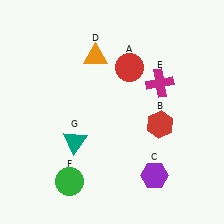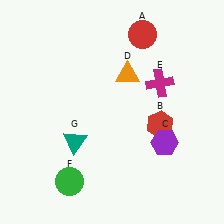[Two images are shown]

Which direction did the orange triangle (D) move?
The orange triangle (D) moved right.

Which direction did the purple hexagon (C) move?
The purple hexagon (C) moved up.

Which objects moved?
The objects that moved are: the red circle (A), the purple hexagon (C), the orange triangle (D).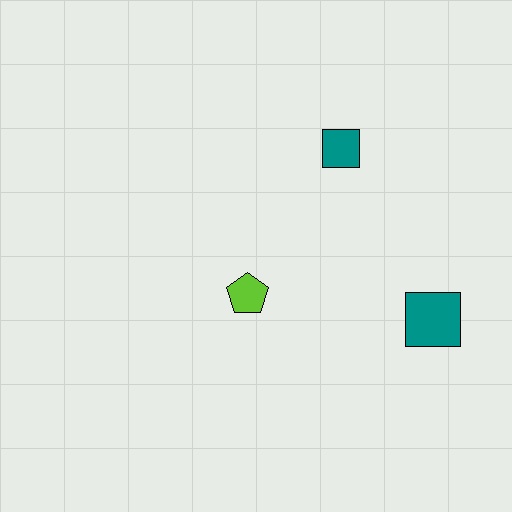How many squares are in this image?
There are 2 squares.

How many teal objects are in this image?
There are 2 teal objects.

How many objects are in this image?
There are 3 objects.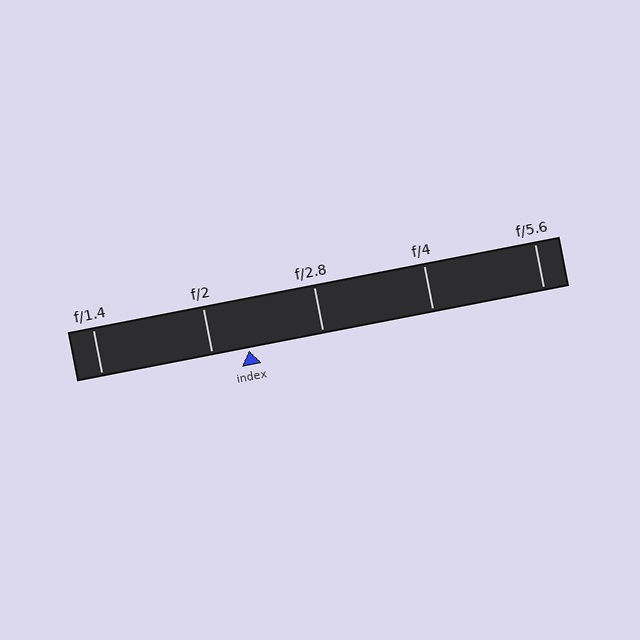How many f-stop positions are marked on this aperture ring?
There are 5 f-stop positions marked.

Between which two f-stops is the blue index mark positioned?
The index mark is between f/2 and f/2.8.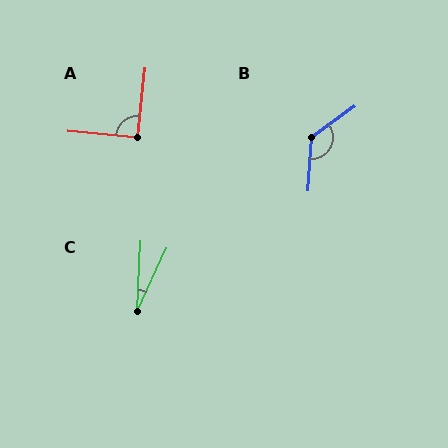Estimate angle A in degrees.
Approximately 90 degrees.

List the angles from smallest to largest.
C (22°), A (90°), B (130°).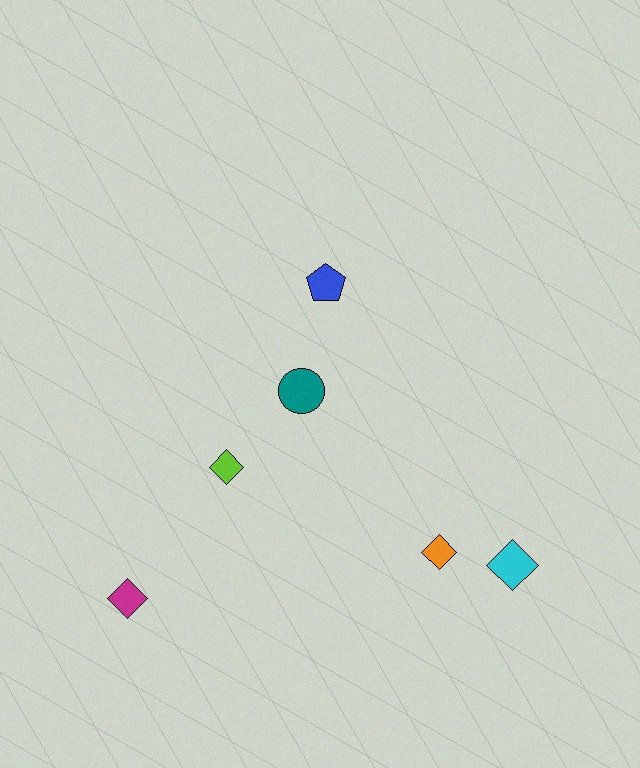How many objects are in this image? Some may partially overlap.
There are 6 objects.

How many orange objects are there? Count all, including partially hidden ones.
There is 1 orange object.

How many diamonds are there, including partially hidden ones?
There are 4 diamonds.